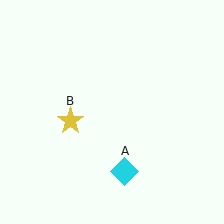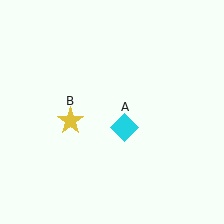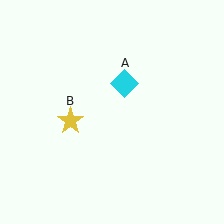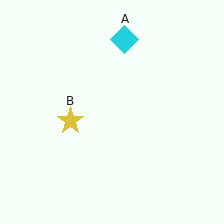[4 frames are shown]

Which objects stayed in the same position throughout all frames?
Yellow star (object B) remained stationary.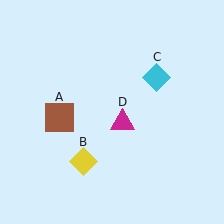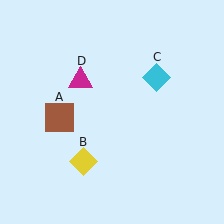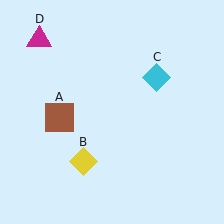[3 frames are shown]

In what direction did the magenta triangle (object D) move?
The magenta triangle (object D) moved up and to the left.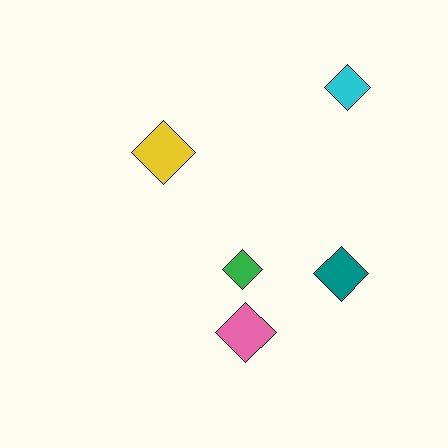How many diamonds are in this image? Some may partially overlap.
There are 5 diamonds.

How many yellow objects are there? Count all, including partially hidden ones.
There is 1 yellow object.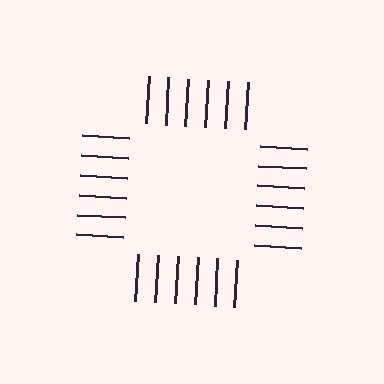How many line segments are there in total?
24 — 6 along each of the 4 edges.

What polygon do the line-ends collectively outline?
An illusory square — the line segments terminate on its edges but no continuous stroke is drawn.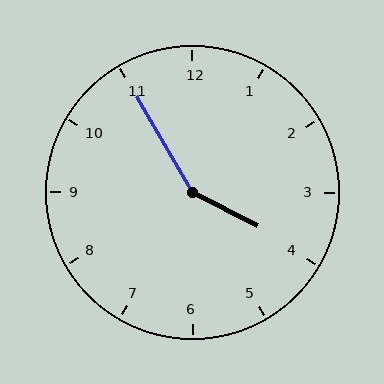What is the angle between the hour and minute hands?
Approximately 148 degrees.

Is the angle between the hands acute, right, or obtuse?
It is obtuse.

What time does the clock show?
3:55.